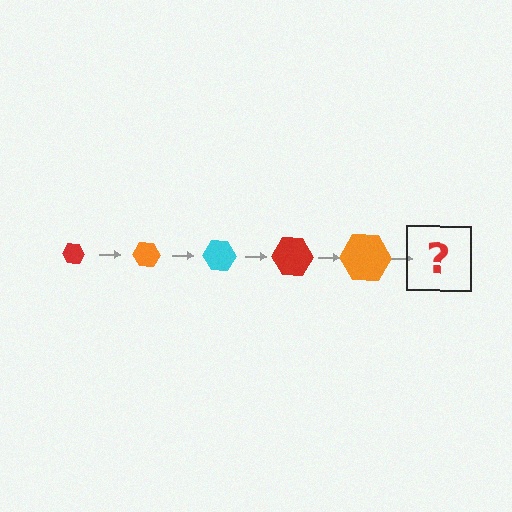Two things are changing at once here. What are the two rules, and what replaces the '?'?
The two rules are that the hexagon grows larger each step and the color cycles through red, orange, and cyan. The '?' should be a cyan hexagon, larger than the previous one.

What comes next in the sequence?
The next element should be a cyan hexagon, larger than the previous one.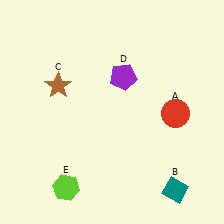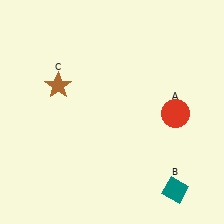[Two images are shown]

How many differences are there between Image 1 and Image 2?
There are 2 differences between the two images.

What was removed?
The lime hexagon (E), the purple pentagon (D) were removed in Image 2.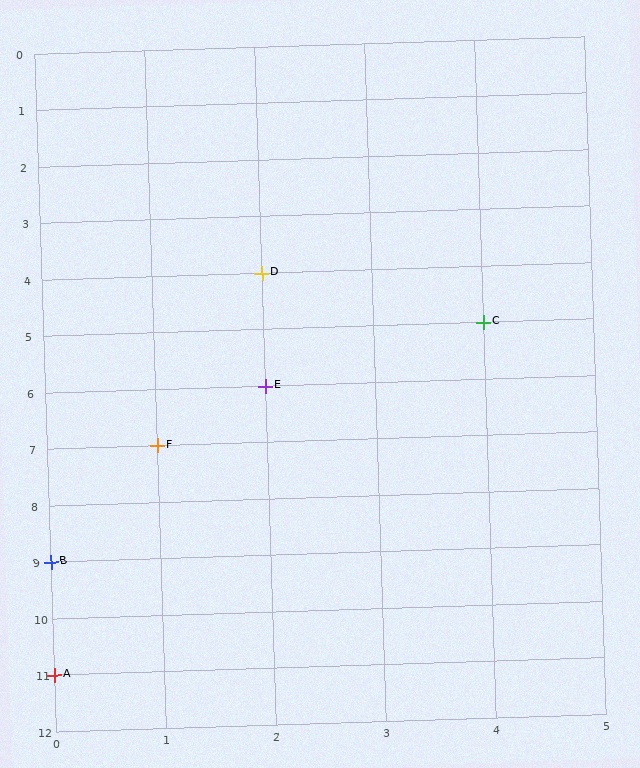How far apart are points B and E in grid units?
Points B and E are 2 columns and 3 rows apart (about 3.6 grid units diagonally).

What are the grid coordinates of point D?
Point D is at grid coordinates (2, 4).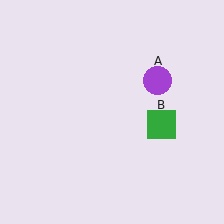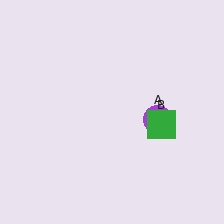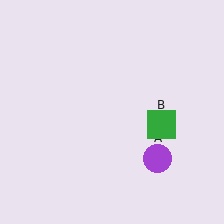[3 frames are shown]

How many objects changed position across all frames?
1 object changed position: purple circle (object A).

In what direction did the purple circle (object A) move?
The purple circle (object A) moved down.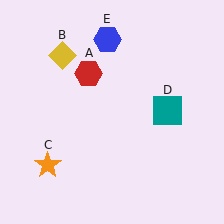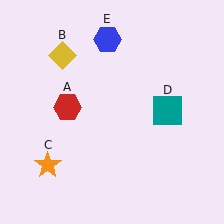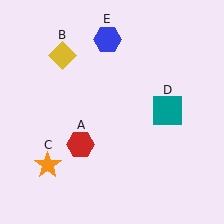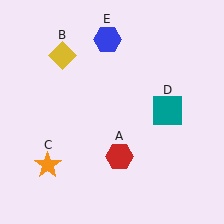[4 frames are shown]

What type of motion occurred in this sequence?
The red hexagon (object A) rotated counterclockwise around the center of the scene.